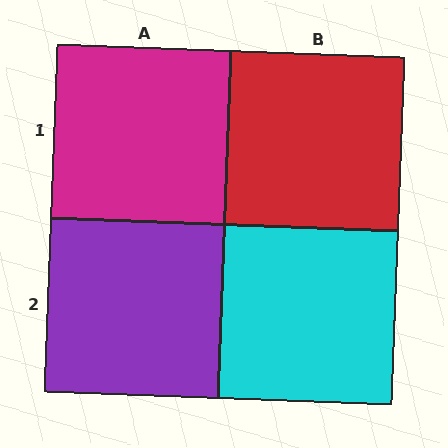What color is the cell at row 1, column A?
Magenta.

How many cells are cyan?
1 cell is cyan.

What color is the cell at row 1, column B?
Red.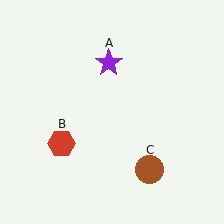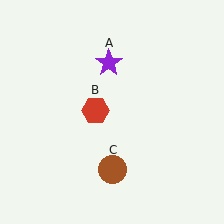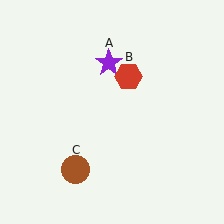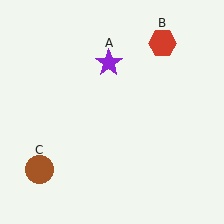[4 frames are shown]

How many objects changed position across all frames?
2 objects changed position: red hexagon (object B), brown circle (object C).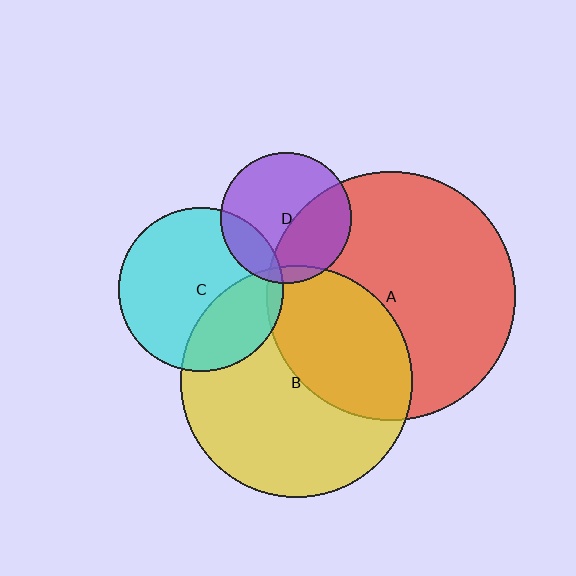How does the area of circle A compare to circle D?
Approximately 3.6 times.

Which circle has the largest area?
Circle A (red).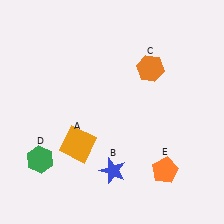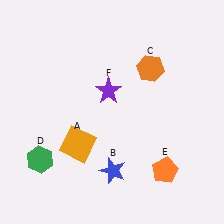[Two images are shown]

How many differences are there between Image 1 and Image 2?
There is 1 difference between the two images.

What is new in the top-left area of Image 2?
A purple star (F) was added in the top-left area of Image 2.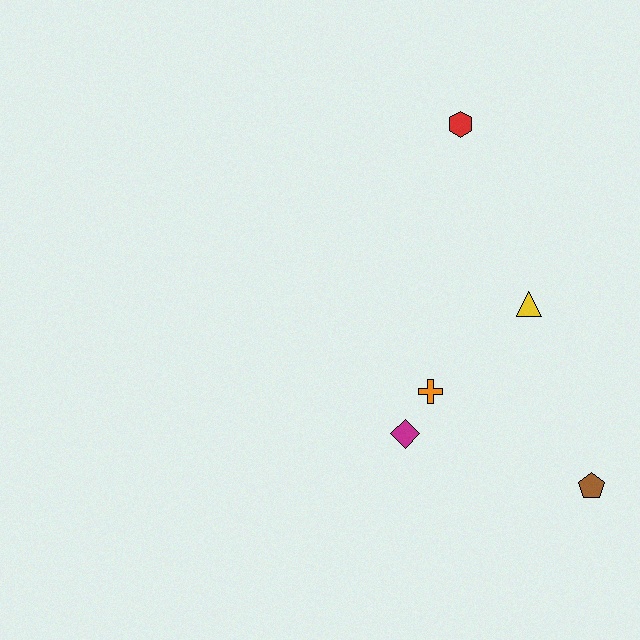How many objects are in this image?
There are 5 objects.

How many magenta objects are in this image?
There is 1 magenta object.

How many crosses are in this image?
There is 1 cross.